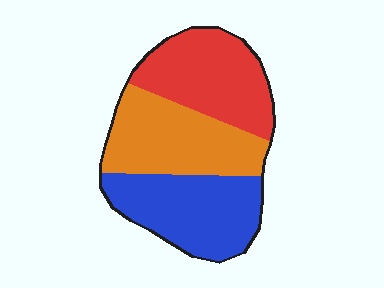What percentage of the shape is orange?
Orange takes up about one third (1/3) of the shape.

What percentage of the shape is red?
Red takes up about one third (1/3) of the shape.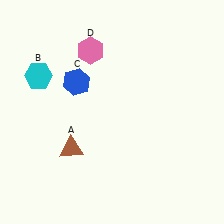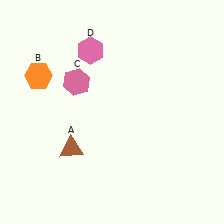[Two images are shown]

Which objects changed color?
B changed from cyan to orange. C changed from blue to pink.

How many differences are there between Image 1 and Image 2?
There are 2 differences between the two images.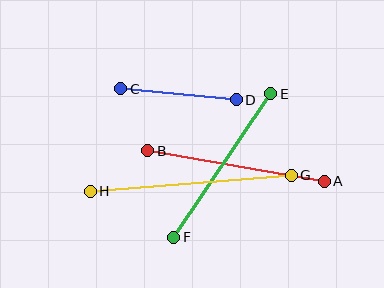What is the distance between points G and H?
The distance is approximately 202 pixels.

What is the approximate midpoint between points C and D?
The midpoint is at approximately (178, 94) pixels.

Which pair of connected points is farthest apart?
Points G and H are farthest apart.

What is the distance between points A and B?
The distance is approximately 179 pixels.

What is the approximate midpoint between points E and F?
The midpoint is at approximately (222, 165) pixels.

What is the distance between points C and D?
The distance is approximately 116 pixels.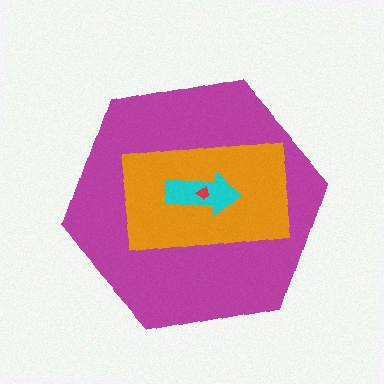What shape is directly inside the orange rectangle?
The cyan arrow.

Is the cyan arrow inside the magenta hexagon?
Yes.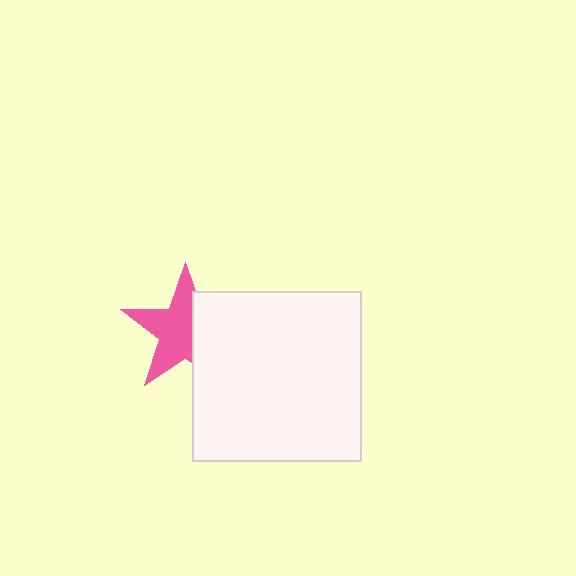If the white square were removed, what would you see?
You would see the complete pink star.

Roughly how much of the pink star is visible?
About half of it is visible (roughly 61%).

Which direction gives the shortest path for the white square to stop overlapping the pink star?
Moving right gives the shortest separation.